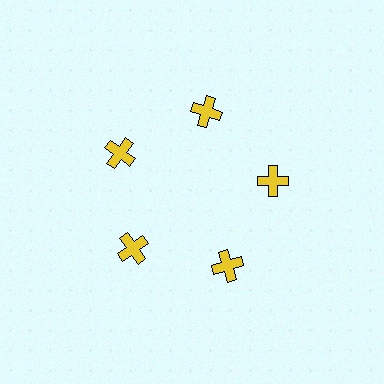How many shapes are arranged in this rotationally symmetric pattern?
There are 5 shapes, arranged in 5 groups of 1.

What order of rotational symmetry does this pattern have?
This pattern has 5-fold rotational symmetry.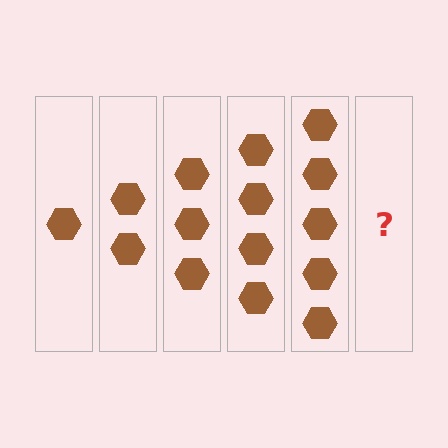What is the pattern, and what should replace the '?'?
The pattern is that each step adds one more hexagon. The '?' should be 6 hexagons.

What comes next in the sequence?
The next element should be 6 hexagons.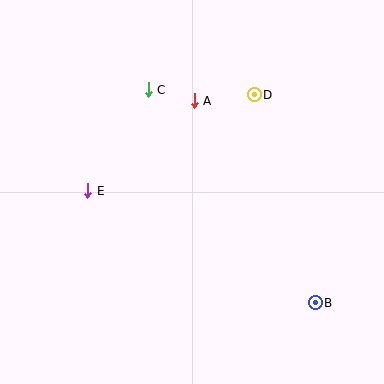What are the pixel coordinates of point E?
Point E is at (88, 191).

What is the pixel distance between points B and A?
The distance between B and A is 236 pixels.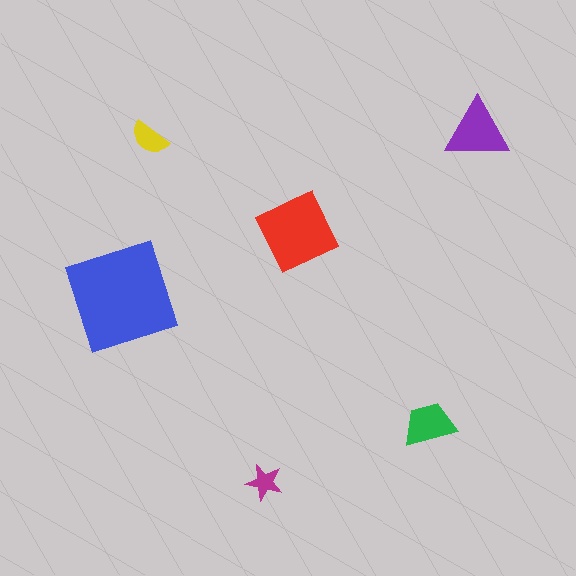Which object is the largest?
The blue square.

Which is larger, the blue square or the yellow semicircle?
The blue square.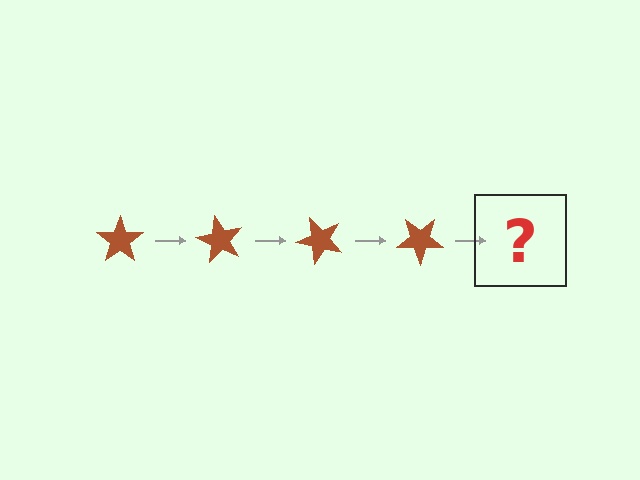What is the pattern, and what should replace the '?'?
The pattern is that the star rotates 60 degrees each step. The '?' should be a brown star rotated 240 degrees.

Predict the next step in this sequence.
The next step is a brown star rotated 240 degrees.